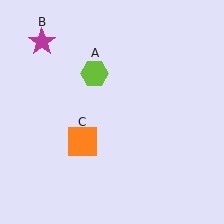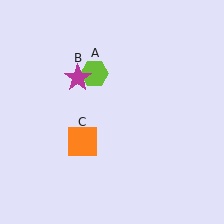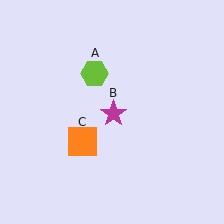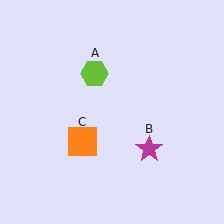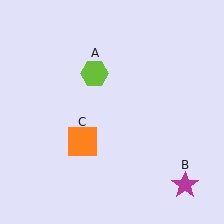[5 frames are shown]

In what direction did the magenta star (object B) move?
The magenta star (object B) moved down and to the right.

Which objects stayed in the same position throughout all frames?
Lime hexagon (object A) and orange square (object C) remained stationary.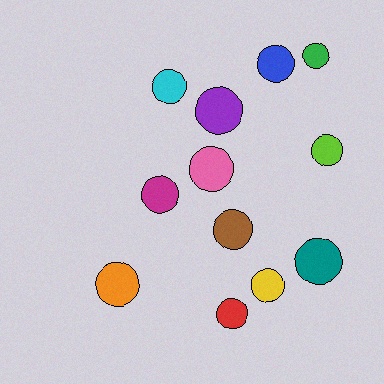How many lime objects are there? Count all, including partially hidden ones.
There is 1 lime object.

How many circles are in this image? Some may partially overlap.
There are 12 circles.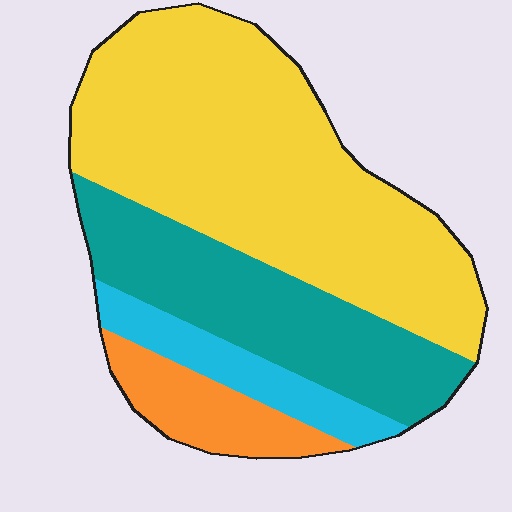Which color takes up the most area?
Yellow, at roughly 55%.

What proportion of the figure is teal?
Teal takes up between a sixth and a third of the figure.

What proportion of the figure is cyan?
Cyan takes up about one tenth (1/10) of the figure.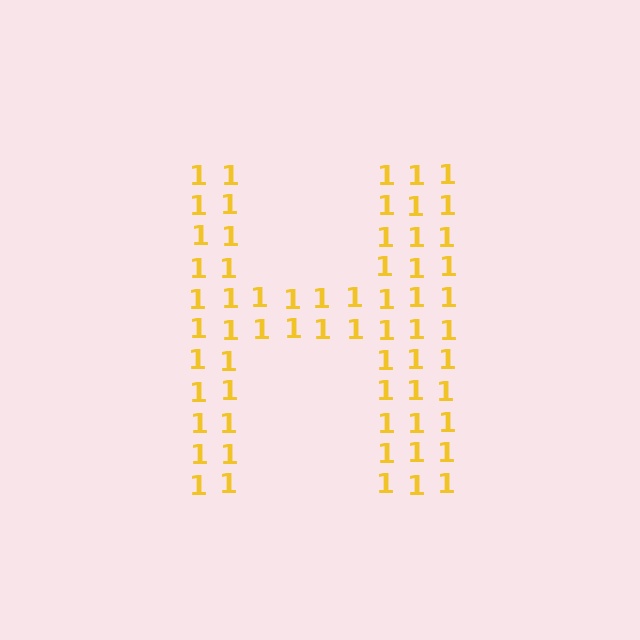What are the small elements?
The small elements are digit 1's.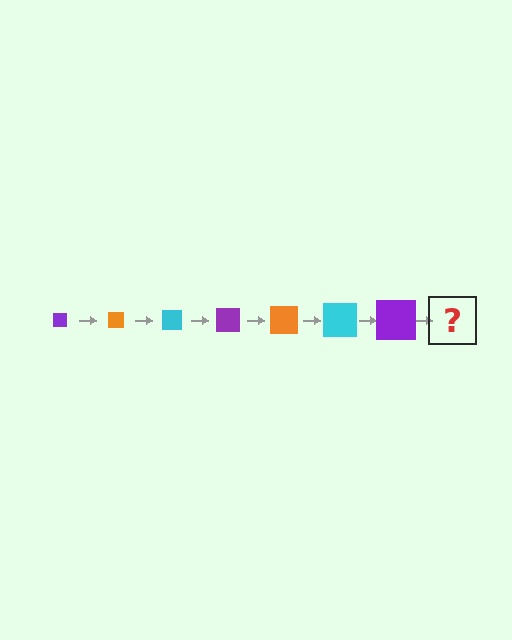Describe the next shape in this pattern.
It should be an orange square, larger than the previous one.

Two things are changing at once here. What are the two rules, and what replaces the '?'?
The two rules are that the square grows larger each step and the color cycles through purple, orange, and cyan. The '?' should be an orange square, larger than the previous one.